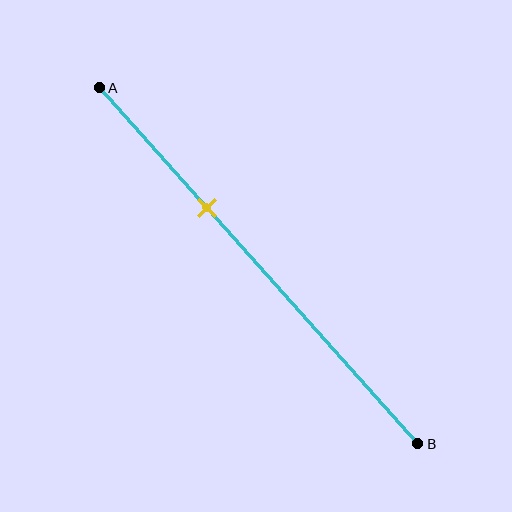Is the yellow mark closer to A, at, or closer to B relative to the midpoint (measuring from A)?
The yellow mark is closer to point A than the midpoint of segment AB.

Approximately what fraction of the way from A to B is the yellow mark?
The yellow mark is approximately 35% of the way from A to B.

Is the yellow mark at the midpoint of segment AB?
No, the mark is at about 35% from A, not at the 50% midpoint.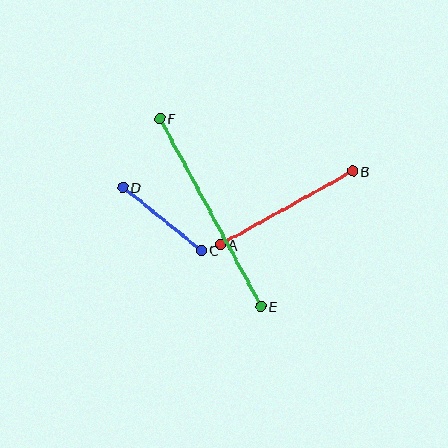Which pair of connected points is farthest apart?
Points E and F are farthest apart.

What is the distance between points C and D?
The distance is approximately 100 pixels.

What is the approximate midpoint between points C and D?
The midpoint is at approximately (162, 219) pixels.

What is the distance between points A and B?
The distance is approximately 151 pixels.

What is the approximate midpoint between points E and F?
The midpoint is at approximately (210, 212) pixels.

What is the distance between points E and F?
The distance is approximately 213 pixels.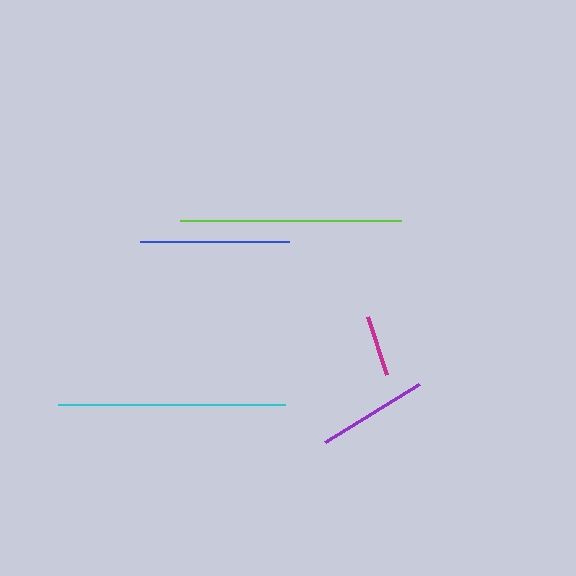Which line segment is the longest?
The cyan line is the longest at approximately 227 pixels.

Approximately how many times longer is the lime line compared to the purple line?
The lime line is approximately 2.0 times the length of the purple line.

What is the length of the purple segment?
The purple segment is approximately 112 pixels long.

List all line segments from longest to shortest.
From longest to shortest: cyan, lime, blue, purple, magenta.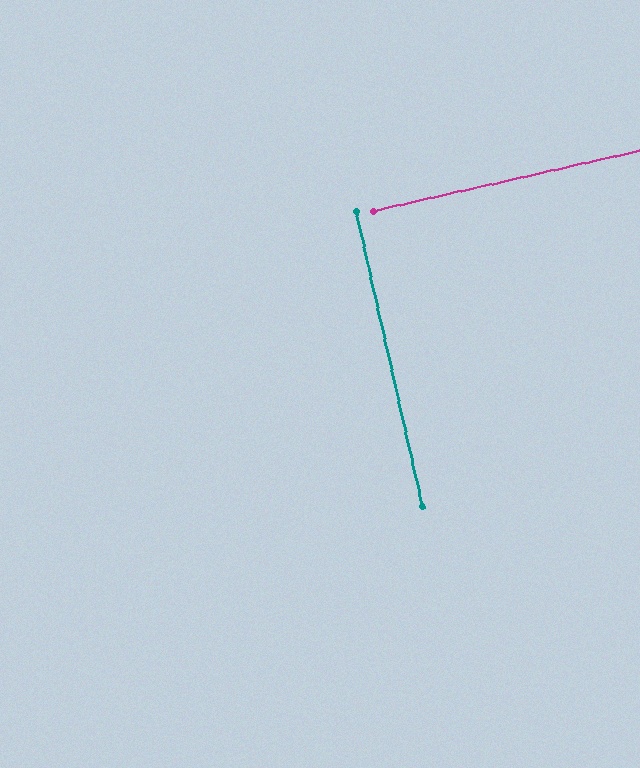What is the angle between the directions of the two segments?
Approximately 90 degrees.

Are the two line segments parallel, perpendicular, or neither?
Perpendicular — they meet at approximately 90°.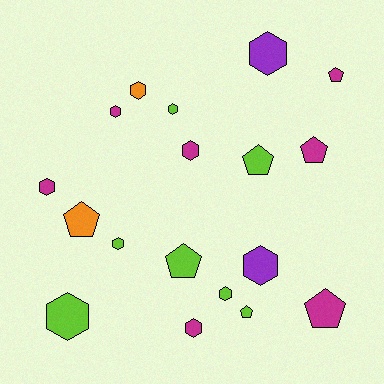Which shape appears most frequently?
Hexagon, with 11 objects.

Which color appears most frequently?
Lime, with 7 objects.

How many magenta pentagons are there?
There are 3 magenta pentagons.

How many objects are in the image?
There are 18 objects.